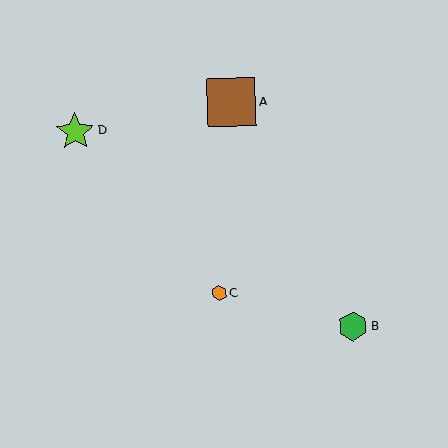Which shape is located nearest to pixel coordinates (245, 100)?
The brown square (labeled A) at (232, 103) is nearest to that location.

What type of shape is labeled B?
Shape B is a green hexagon.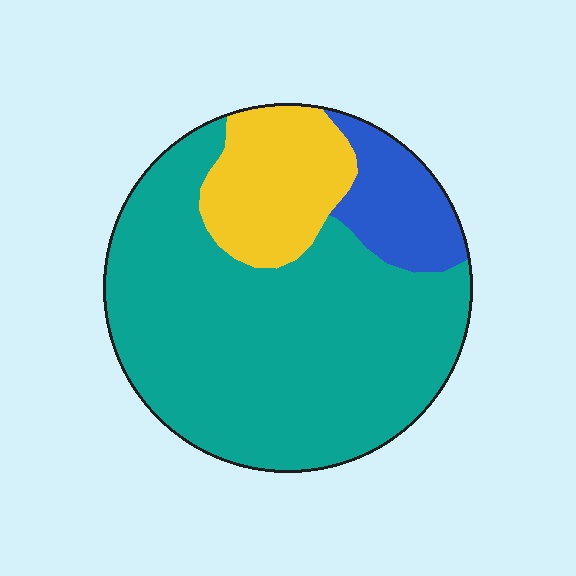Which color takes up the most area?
Teal, at roughly 70%.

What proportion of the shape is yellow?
Yellow covers around 20% of the shape.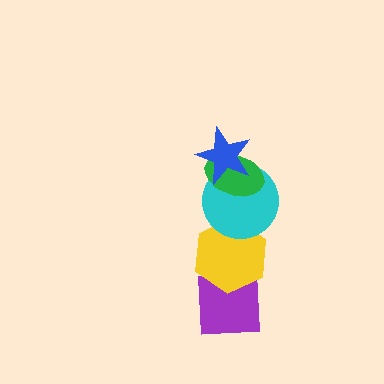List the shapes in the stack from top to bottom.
From top to bottom: the blue star, the green ellipse, the cyan circle, the yellow hexagon, the purple square.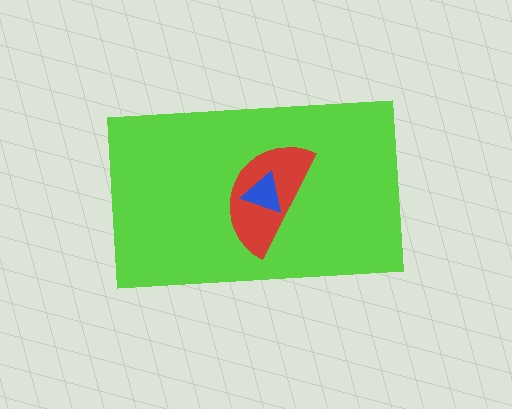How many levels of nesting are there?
3.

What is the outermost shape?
The lime rectangle.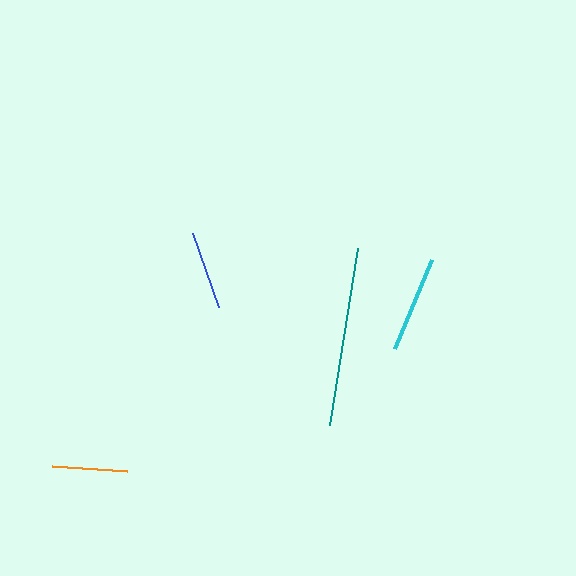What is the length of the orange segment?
The orange segment is approximately 75 pixels long.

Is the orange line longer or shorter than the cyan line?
The cyan line is longer than the orange line.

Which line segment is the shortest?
The orange line is the shortest at approximately 75 pixels.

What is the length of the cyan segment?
The cyan segment is approximately 96 pixels long.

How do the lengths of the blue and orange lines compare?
The blue and orange lines are approximately the same length.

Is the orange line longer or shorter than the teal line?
The teal line is longer than the orange line.